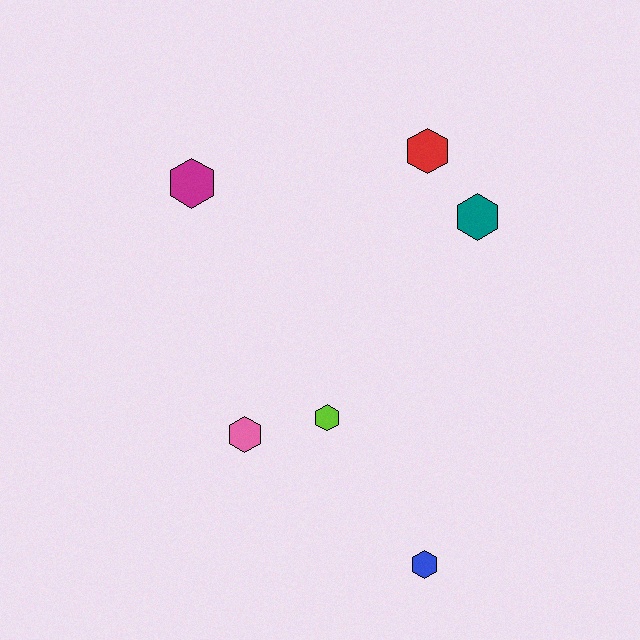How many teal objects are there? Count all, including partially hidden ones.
There is 1 teal object.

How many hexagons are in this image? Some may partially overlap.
There are 6 hexagons.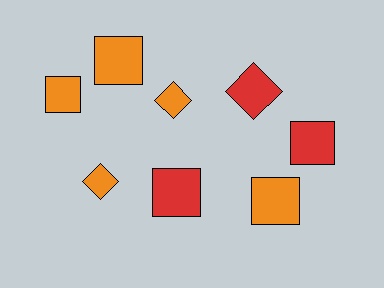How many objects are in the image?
There are 8 objects.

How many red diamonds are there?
There is 1 red diamond.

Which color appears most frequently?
Orange, with 5 objects.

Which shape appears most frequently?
Square, with 5 objects.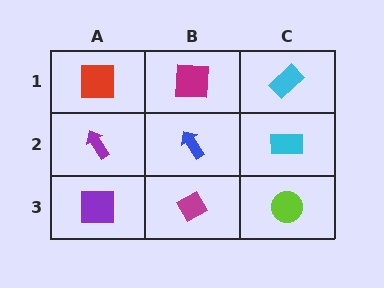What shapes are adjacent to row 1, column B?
A blue arrow (row 2, column B), a red square (row 1, column A), a cyan rectangle (row 1, column C).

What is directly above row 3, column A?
A purple arrow.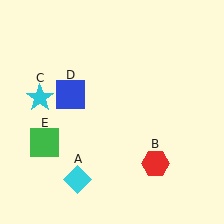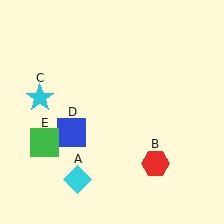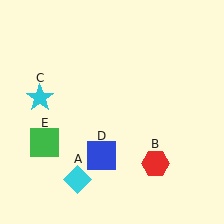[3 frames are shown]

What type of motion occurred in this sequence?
The blue square (object D) rotated counterclockwise around the center of the scene.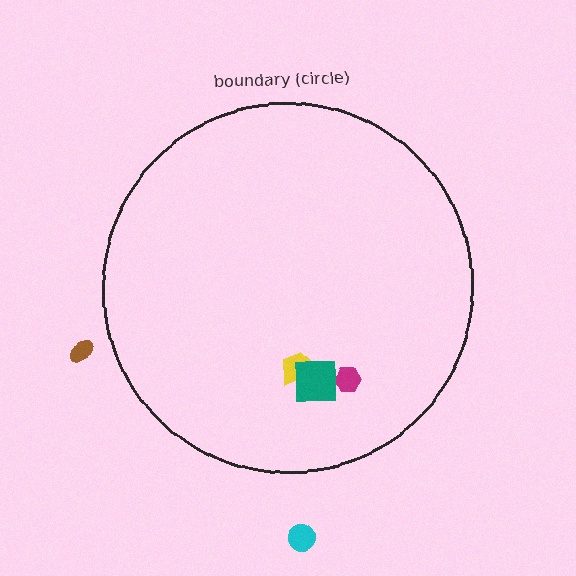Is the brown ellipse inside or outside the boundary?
Outside.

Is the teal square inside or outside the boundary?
Inside.